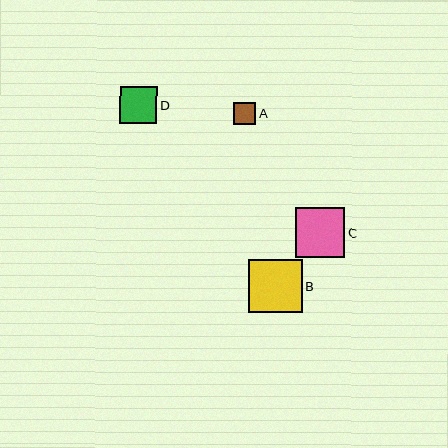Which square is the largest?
Square B is the largest with a size of approximately 53 pixels.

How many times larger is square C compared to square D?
Square C is approximately 1.3 times the size of square D.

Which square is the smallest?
Square A is the smallest with a size of approximately 22 pixels.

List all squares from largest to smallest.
From largest to smallest: B, C, D, A.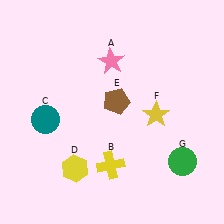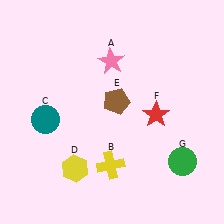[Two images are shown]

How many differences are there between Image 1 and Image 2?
There is 1 difference between the two images.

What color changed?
The star (F) changed from yellow in Image 1 to red in Image 2.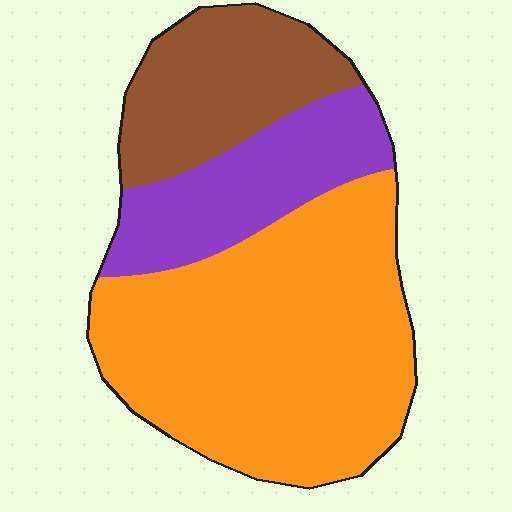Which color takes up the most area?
Orange, at roughly 55%.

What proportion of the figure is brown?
Brown covers roughly 20% of the figure.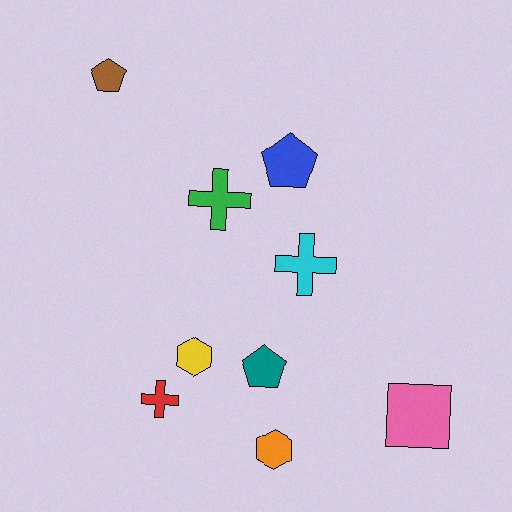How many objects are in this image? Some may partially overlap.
There are 9 objects.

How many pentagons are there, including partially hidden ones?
There are 3 pentagons.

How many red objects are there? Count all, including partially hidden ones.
There is 1 red object.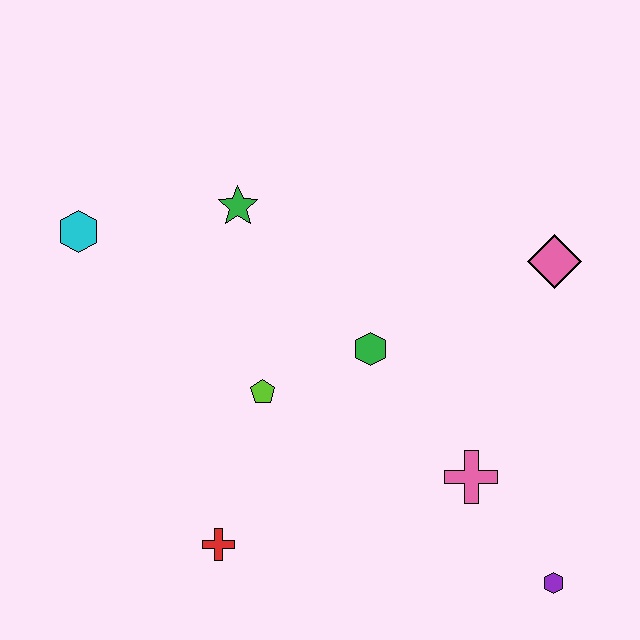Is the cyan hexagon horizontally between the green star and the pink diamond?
No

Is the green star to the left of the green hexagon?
Yes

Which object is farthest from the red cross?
The pink diamond is farthest from the red cross.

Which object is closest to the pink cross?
The purple hexagon is closest to the pink cross.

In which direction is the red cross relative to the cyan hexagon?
The red cross is below the cyan hexagon.